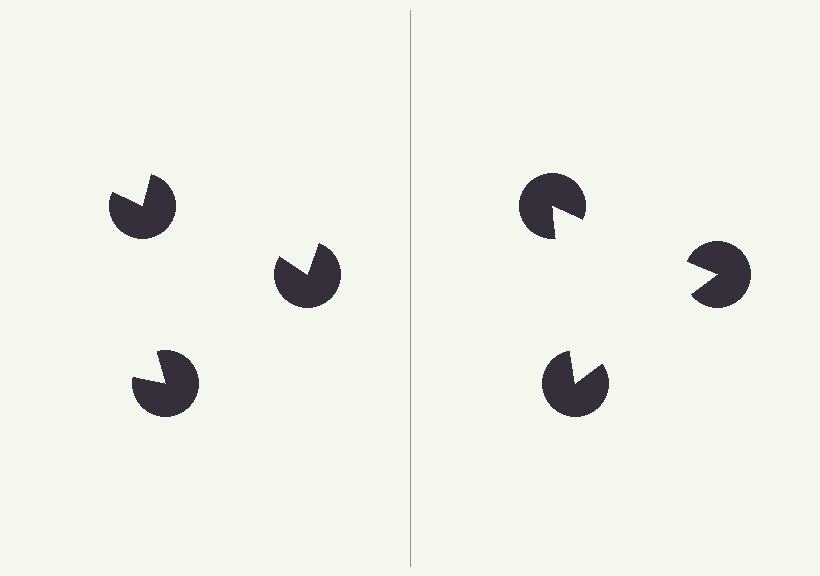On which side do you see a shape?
An illusory triangle appears on the right side. On the left side the wedge cuts are rotated, so no coherent shape forms.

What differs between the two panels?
The pac-man discs are positioned identically on both sides; only the wedge orientations differ. On the right they align to a triangle; on the left they are misaligned.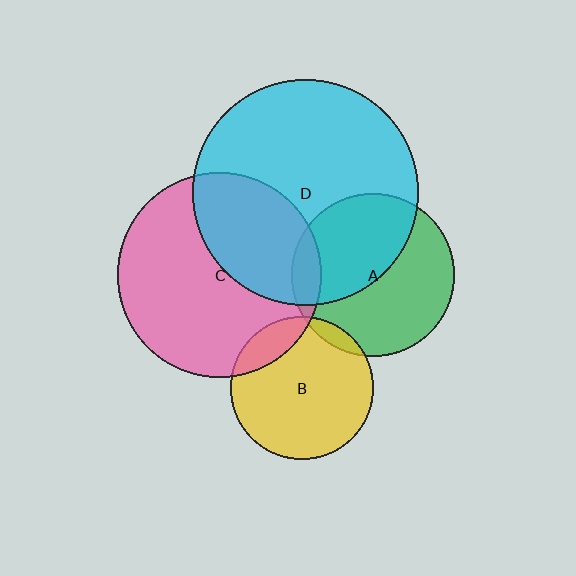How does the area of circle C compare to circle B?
Approximately 2.0 times.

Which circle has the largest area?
Circle D (cyan).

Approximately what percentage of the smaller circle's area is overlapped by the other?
Approximately 15%.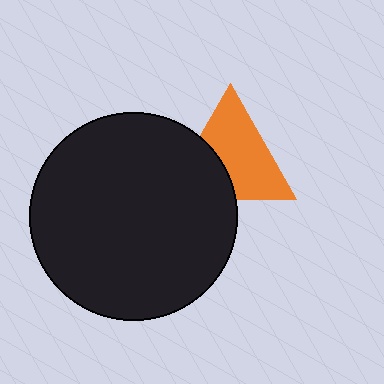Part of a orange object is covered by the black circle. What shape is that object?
It is a triangle.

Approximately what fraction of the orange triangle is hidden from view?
Roughly 34% of the orange triangle is hidden behind the black circle.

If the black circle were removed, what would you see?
You would see the complete orange triangle.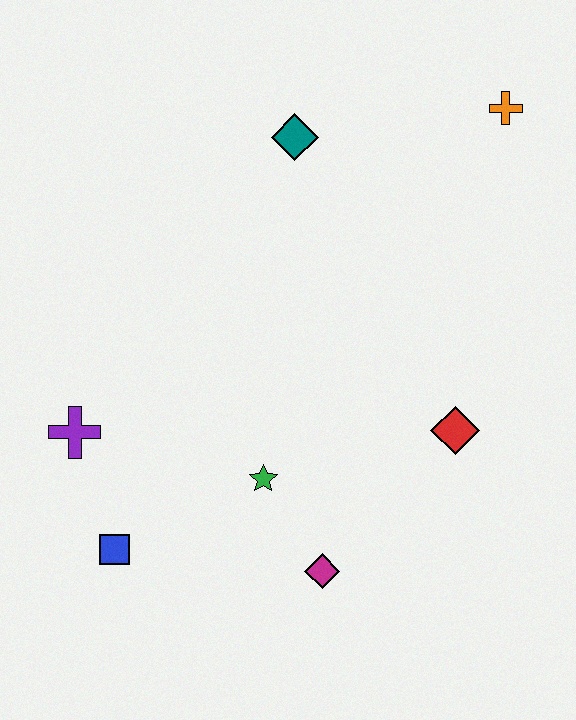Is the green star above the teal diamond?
No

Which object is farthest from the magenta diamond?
The orange cross is farthest from the magenta diamond.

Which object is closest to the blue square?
The purple cross is closest to the blue square.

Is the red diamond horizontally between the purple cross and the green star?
No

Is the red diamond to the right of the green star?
Yes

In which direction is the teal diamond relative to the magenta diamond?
The teal diamond is above the magenta diamond.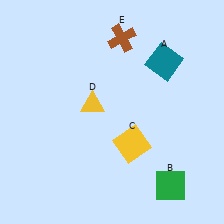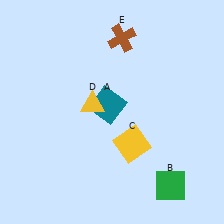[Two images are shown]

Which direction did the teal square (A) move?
The teal square (A) moved left.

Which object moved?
The teal square (A) moved left.